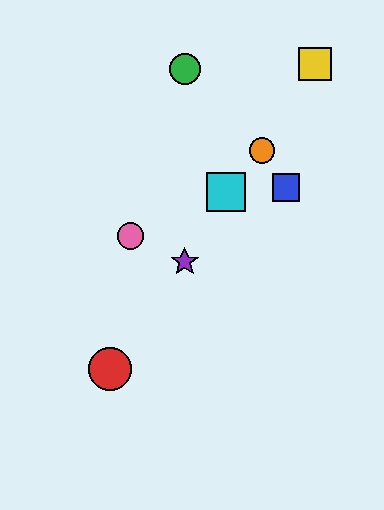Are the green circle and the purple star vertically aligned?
Yes, both are at x≈185.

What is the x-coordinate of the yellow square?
The yellow square is at x≈315.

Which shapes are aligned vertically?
The green circle, the purple star are aligned vertically.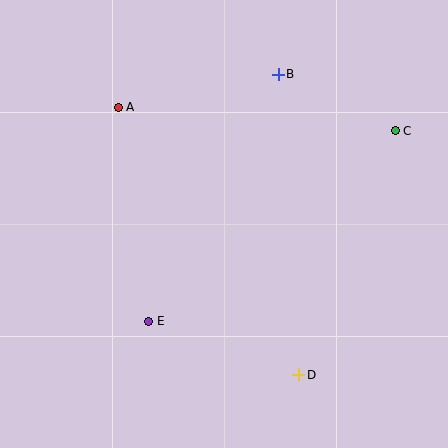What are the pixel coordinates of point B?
Point B is at (278, 74).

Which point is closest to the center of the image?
Point E at (149, 321) is closest to the center.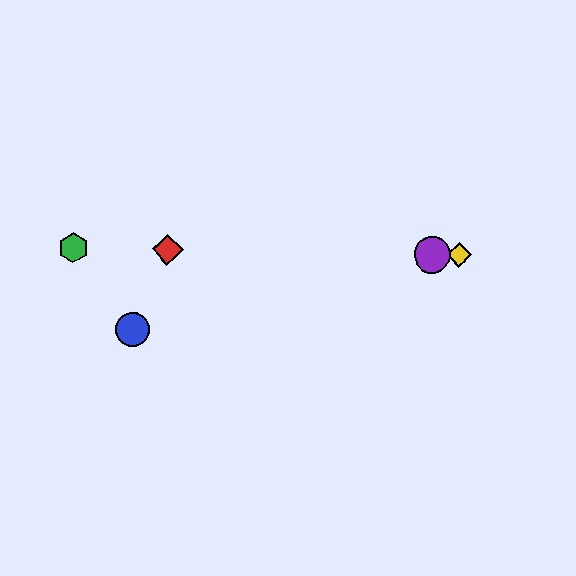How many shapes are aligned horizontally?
4 shapes (the red diamond, the green hexagon, the yellow diamond, the purple circle) are aligned horizontally.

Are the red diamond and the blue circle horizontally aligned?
No, the red diamond is at y≈249 and the blue circle is at y≈330.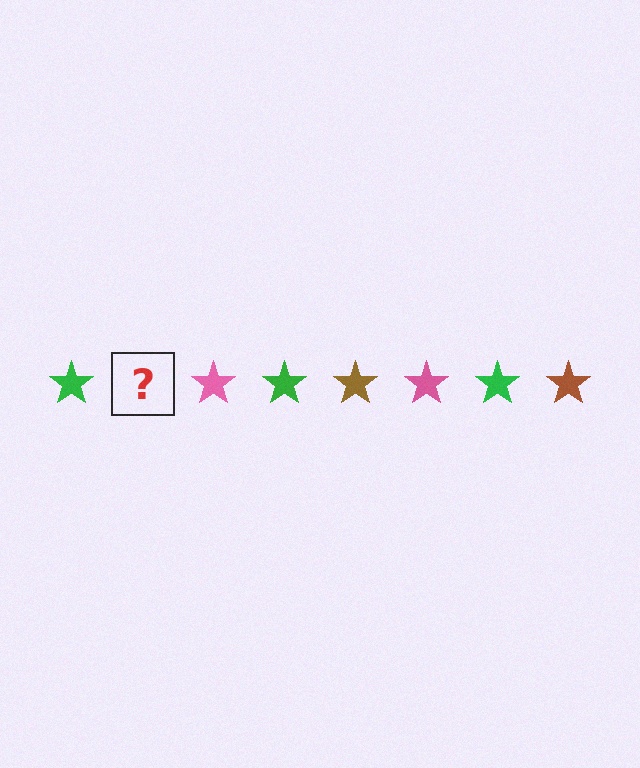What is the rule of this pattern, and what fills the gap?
The rule is that the pattern cycles through green, brown, pink stars. The gap should be filled with a brown star.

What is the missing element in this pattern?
The missing element is a brown star.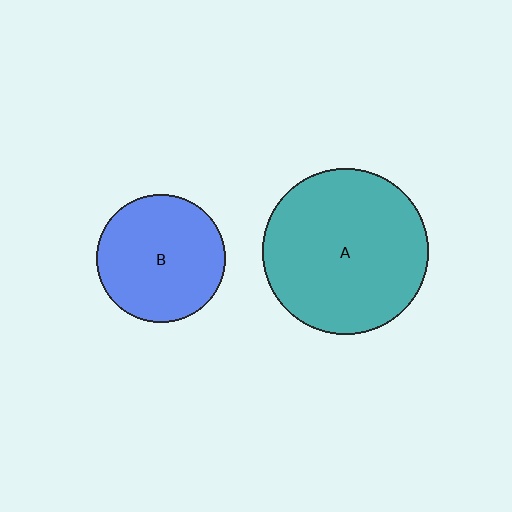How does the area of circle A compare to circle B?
Approximately 1.7 times.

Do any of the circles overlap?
No, none of the circles overlap.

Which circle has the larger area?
Circle A (teal).